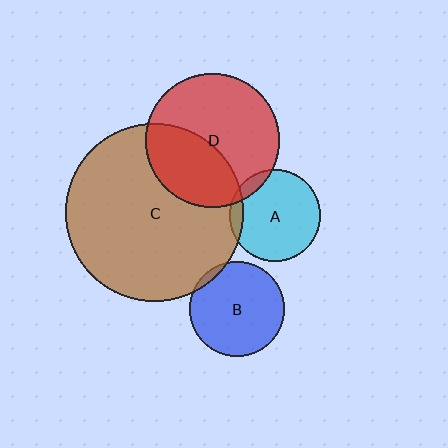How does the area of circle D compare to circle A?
Approximately 2.2 times.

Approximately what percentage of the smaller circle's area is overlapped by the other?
Approximately 40%.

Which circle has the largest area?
Circle C (brown).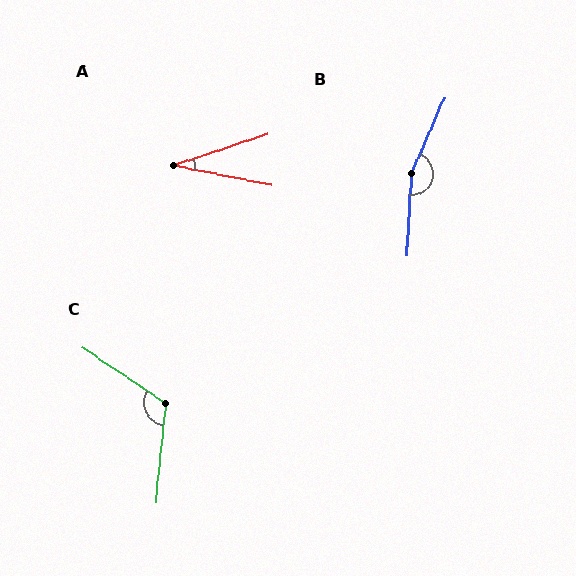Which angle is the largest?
B, at approximately 159 degrees.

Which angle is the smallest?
A, at approximately 30 degrees.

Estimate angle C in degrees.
Approximately 118 degrees.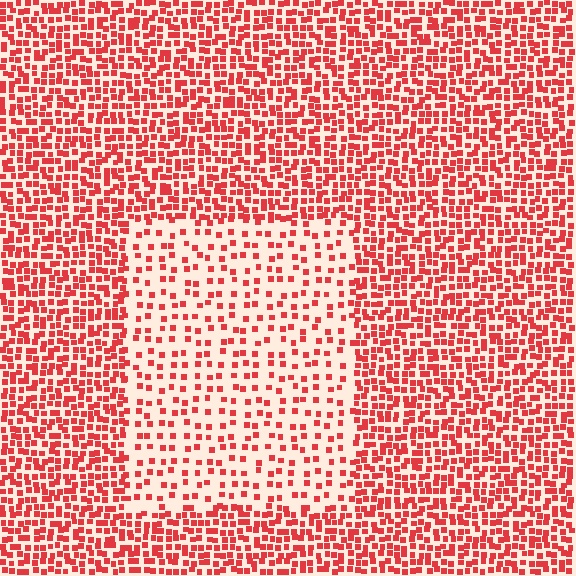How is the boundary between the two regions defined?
The boundary is defined by a change in element density (approximately 2.3x ratio). All elements are the same color, size, and shape.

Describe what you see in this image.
The image contains small red elements arranged at two different densities. A rectangle-shaped region is visible where the elements are less densely packed than the surrounding area.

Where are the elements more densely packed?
The elements are more densely packed outside the rectangle boundary.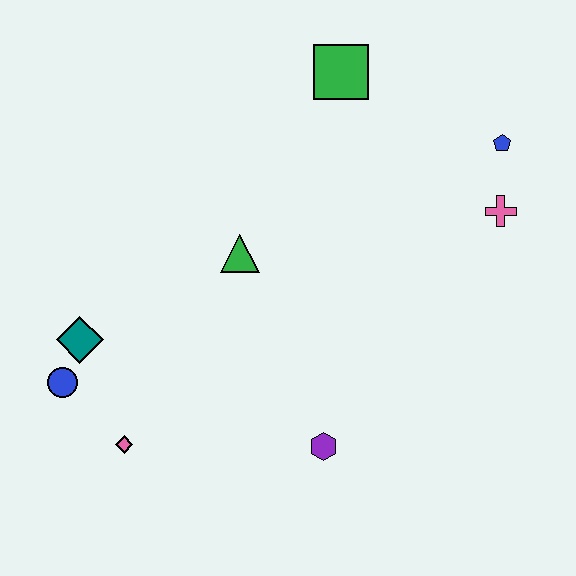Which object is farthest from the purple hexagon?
The green square is farthest from the purple hexagon.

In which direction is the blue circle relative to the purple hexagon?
The blue circle is to the left of the purple hexagon.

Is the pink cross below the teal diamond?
No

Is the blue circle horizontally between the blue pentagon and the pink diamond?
No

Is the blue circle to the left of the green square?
Yes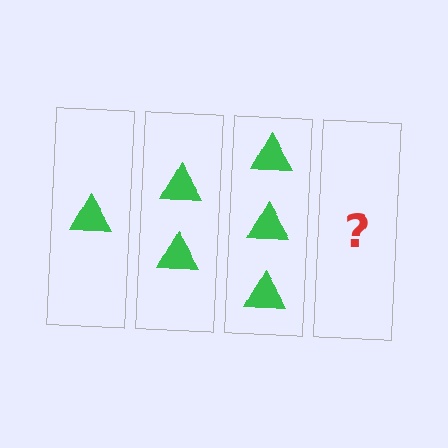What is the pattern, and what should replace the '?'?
The pattern is that each step adds one more triangle. The '?' should be 4 triangles.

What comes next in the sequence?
The next element should be 4 triangles.